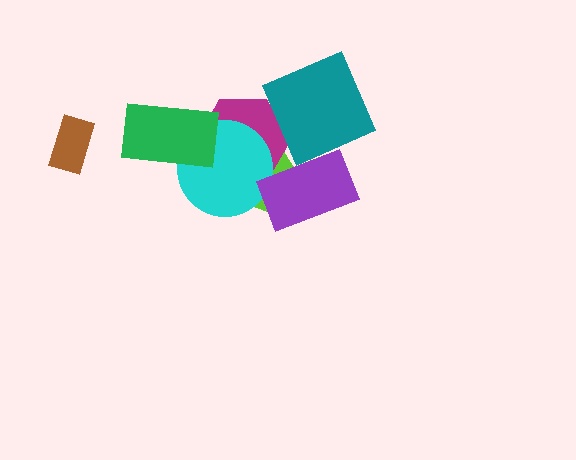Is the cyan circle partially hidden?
Yes, it is partially covered by another shape.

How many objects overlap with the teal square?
0 objects overlap with the teal square.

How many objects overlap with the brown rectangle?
0 objects overlap with the brown rectangle.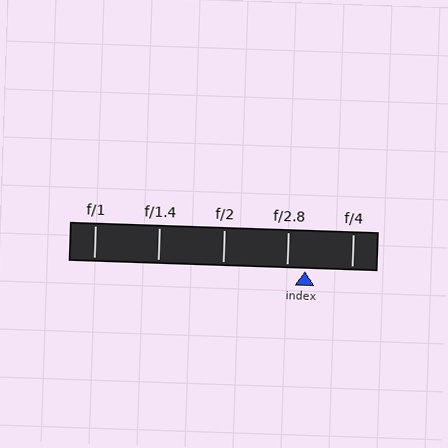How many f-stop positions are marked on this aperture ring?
There are 5 f-stop positions marked.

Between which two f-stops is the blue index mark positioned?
The index mark is between f/2.8 and f/4.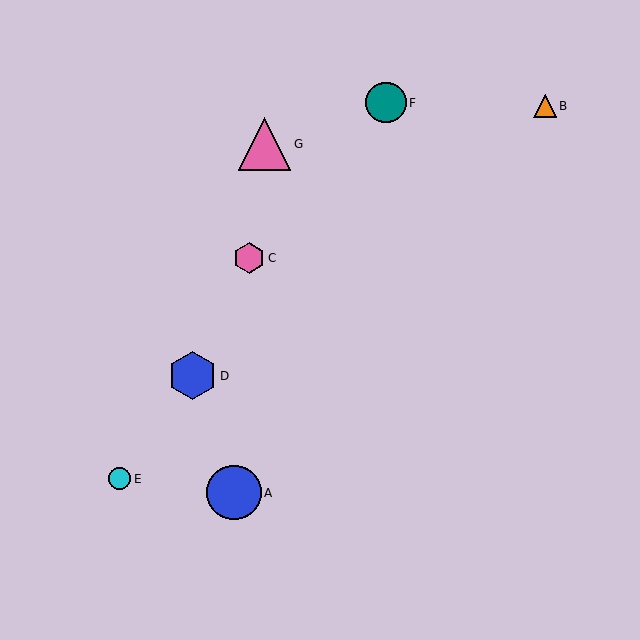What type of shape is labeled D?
Shape D is a blue hexagon.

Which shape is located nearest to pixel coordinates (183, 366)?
The blue hexagon (labeled D) at (193, 376) is nearest to that location.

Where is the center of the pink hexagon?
The center of the pink hexagon is at (249, 258).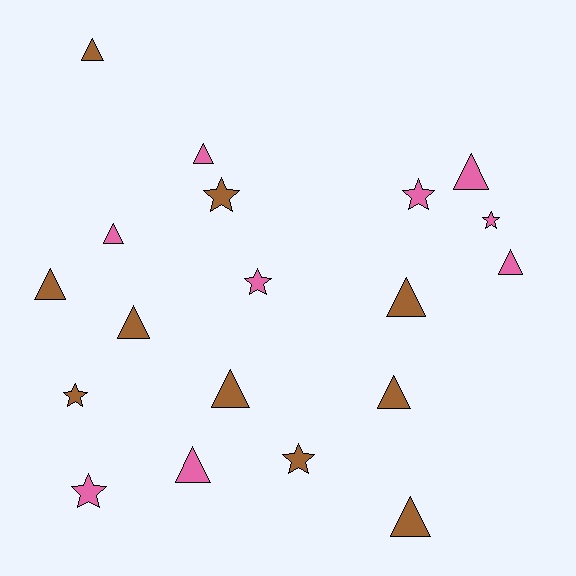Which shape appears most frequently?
Triangle, with 12 objects.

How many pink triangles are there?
There are 5 pink triangles.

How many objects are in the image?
There are 19 objects.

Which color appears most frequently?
Brown, with 10 objects.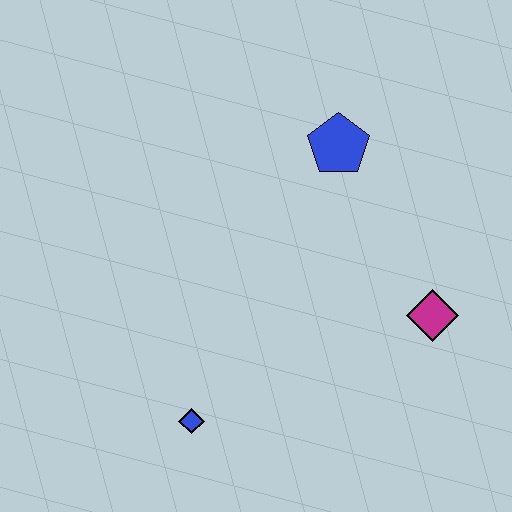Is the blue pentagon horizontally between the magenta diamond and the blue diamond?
Yes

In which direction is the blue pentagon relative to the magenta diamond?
The blue pentagon is above the magenta diamond.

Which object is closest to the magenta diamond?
The blue pentagon is closest to the magenta diamond.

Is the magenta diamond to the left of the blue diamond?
No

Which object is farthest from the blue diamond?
The blue pentagon is farthest from the blue diamond.